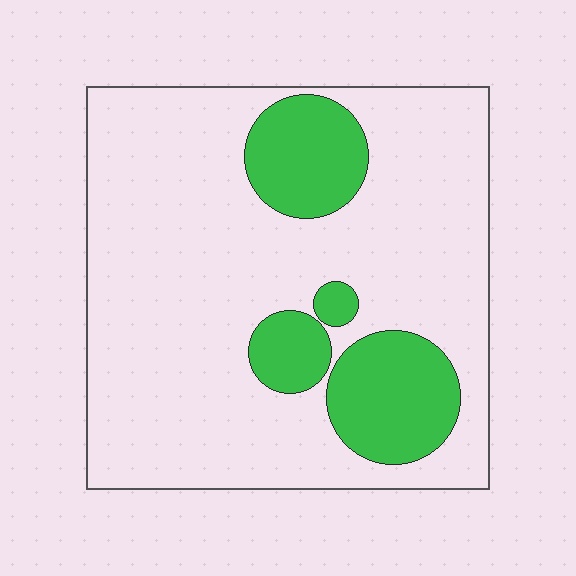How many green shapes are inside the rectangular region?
4.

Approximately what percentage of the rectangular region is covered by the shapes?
Approximately 20%.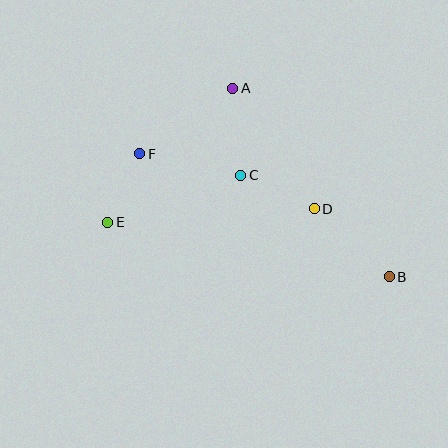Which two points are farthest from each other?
Points B and E are farthest from each other.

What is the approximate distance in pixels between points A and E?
The distance between A and E is approximately 183 pixels.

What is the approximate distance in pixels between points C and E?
The distance between C and E is approximately 141 pixels.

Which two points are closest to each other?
Points E and F are closest to each other.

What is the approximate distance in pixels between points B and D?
The distance between B and D is approximately 101 pixels.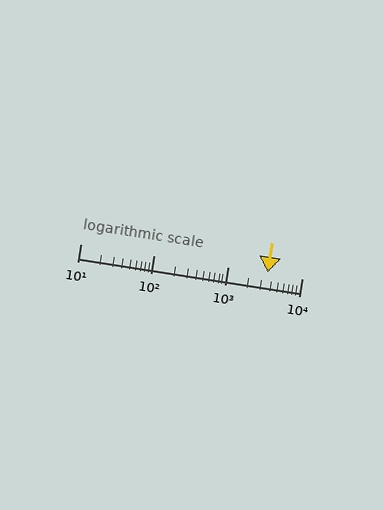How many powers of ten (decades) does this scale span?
The scale spans 3 decades, from 10 to 10000.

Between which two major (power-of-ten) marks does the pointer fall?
The pointer is between 1000 and 10000.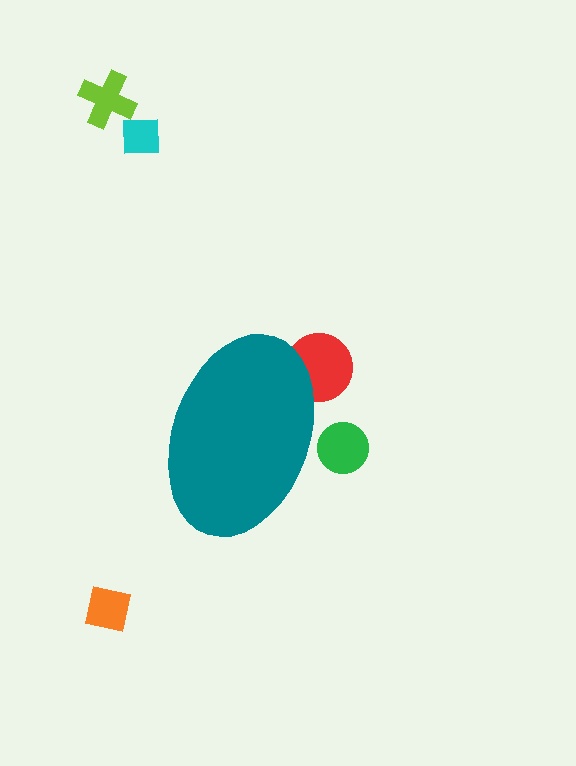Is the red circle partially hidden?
Yes, the red circle is partially hidden behind the teal ellipse.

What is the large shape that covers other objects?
A teal ellipse.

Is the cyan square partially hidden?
No, the cyan square is fully visible.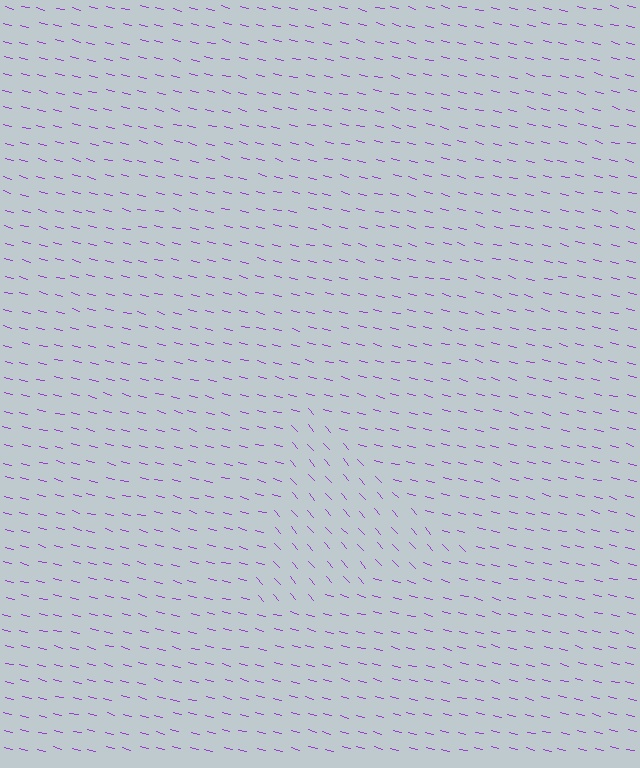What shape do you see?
I see a triangle.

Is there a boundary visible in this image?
Yes, there is a texture boundary formed by a change in line orientation.